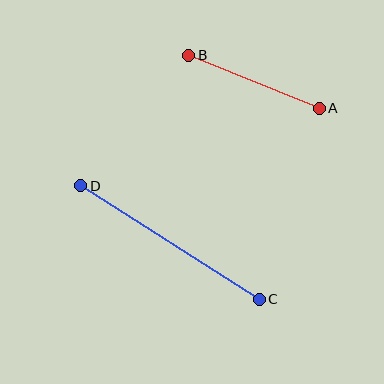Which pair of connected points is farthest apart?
Points C and D are farthest apart.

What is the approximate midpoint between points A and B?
The midpoint is at approximately (254, 82) pixels.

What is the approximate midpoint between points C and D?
The midpoint is at approximately (170, 243) pixels.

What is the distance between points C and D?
The distance is approximately 212 pixels.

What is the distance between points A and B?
The distance is approximately 141 pixels.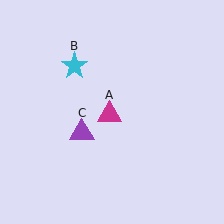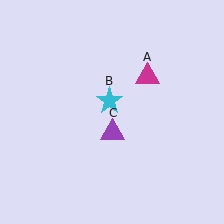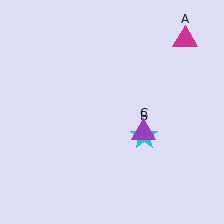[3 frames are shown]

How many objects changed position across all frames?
3 objects changed position: magenta triangle (object A), cyan star (object B), purple triangle (object C).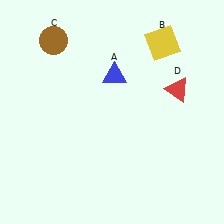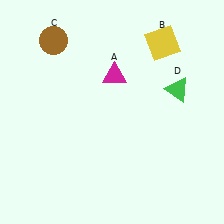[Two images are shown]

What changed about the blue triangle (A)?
In Image 1, A is blue. In Image 2, it changed to magenta.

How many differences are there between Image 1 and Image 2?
There are 2 differences between the two images.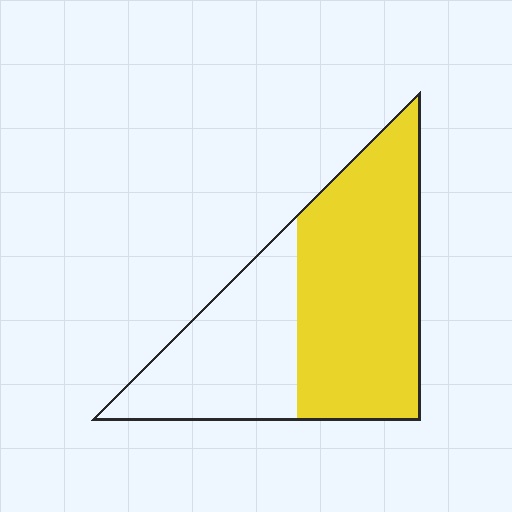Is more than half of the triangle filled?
Yes.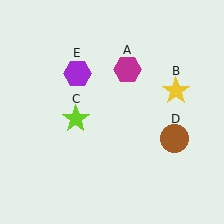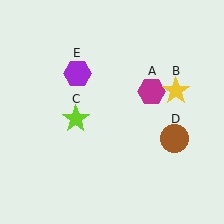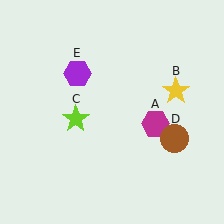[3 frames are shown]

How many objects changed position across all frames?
1 object changed position: magenta hexagon (object A).